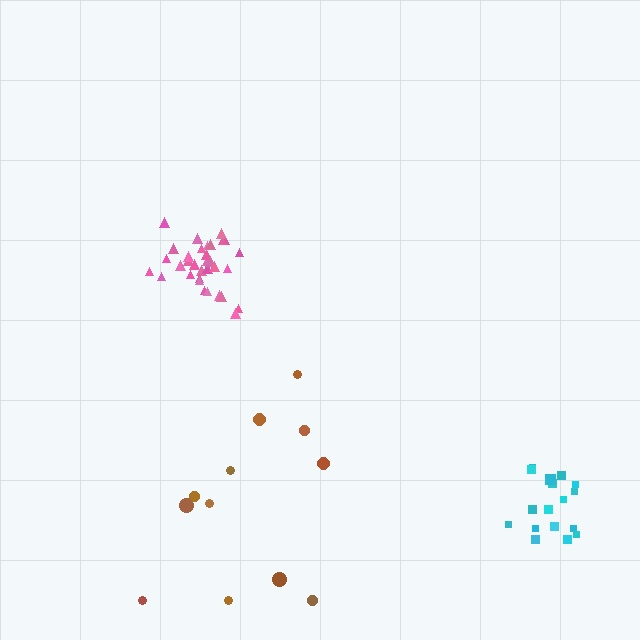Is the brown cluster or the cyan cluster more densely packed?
Cyan.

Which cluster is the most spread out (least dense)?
Brown.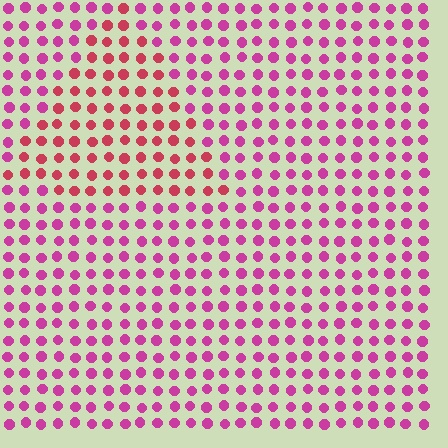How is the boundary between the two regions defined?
The boundary is defined purely by a slight shift in hue (about 31 degrees). Spacing, size, and orientation are identical on both sides.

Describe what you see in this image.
The image is filled with small magenta elements in a uniform arrangement. A triangle-shaped region is visible where the elements are tinted to a slightly different hue, forming a subtle color boundary.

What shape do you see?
I see a triangle.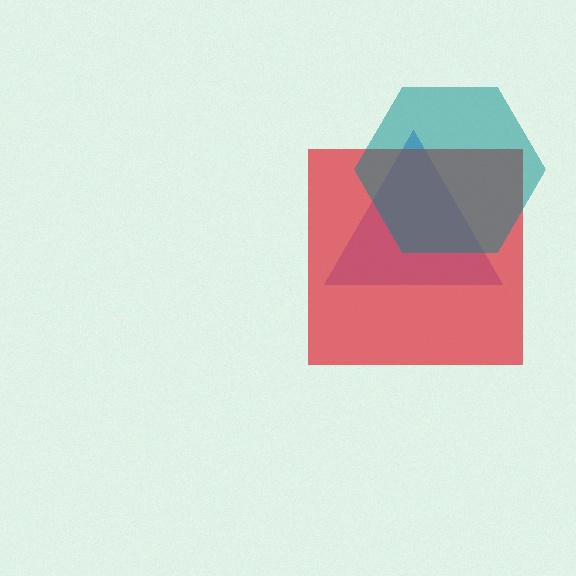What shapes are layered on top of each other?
The layered shapes are: a blue triangle, a red square, a teal hexagon.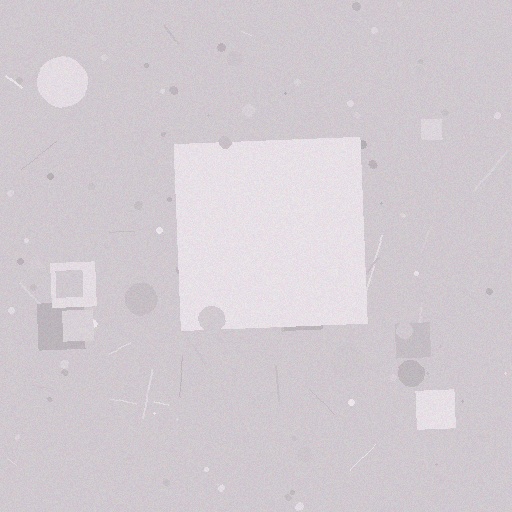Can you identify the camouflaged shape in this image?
The camouflaged shape is a square.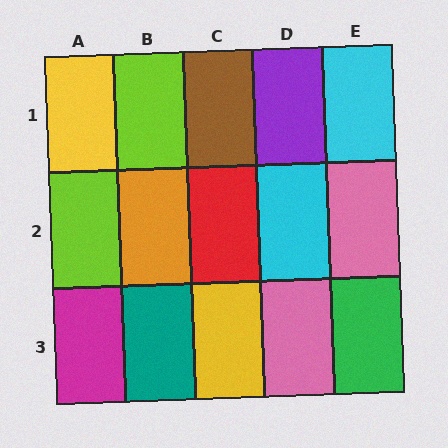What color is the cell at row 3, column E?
Green.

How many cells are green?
1 cell is green.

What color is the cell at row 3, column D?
Pink.